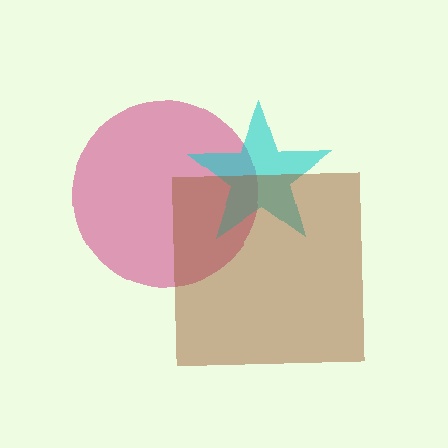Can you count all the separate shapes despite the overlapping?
Yes, there are 3 separate shapes.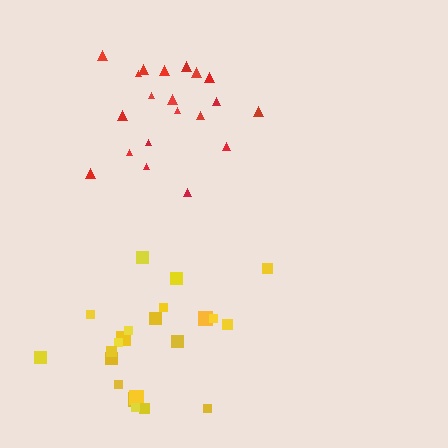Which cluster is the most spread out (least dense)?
Yellow.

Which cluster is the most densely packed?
Red.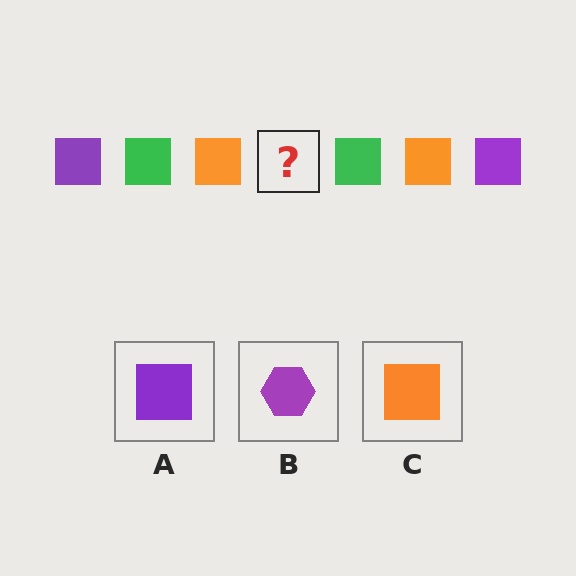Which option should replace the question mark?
Option A.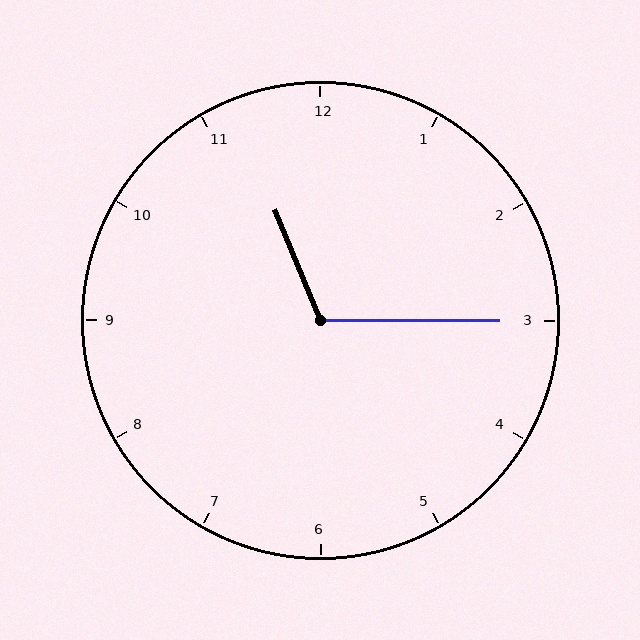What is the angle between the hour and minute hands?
Approximately 112 degrees.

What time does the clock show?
11:15.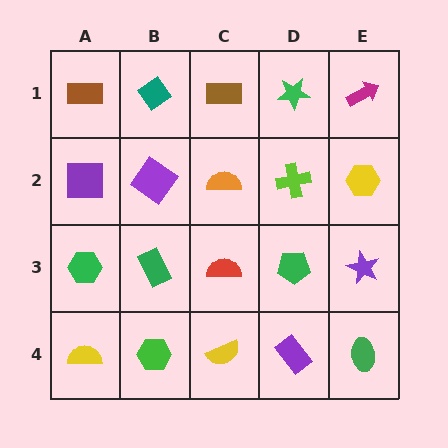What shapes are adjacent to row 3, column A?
A purple square (row 2, column A), a yellow semicircle (row 4, column A), a green rectangle (row 3, column B).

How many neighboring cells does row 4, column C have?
3.